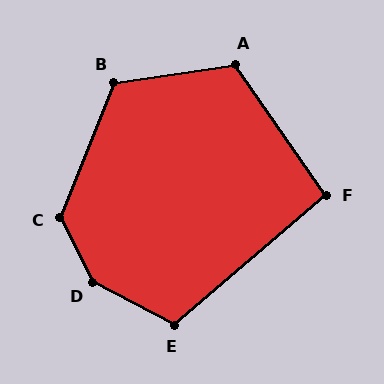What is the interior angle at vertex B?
Approximately 120 degrees (obtuse).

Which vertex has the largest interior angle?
D, at approximately 144 degrees.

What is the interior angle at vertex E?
Approximately 112 degrees (obtuse).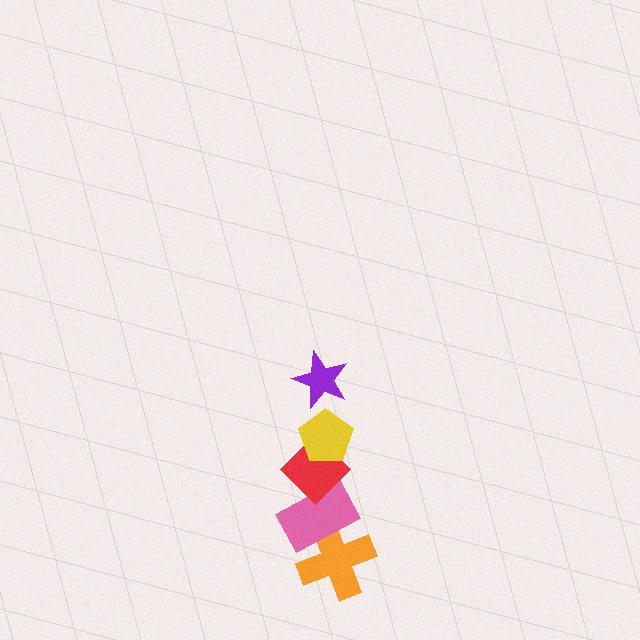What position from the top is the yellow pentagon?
The yellow pentagon is 2nd from the top.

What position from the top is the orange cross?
The orange cross is 5th from the top.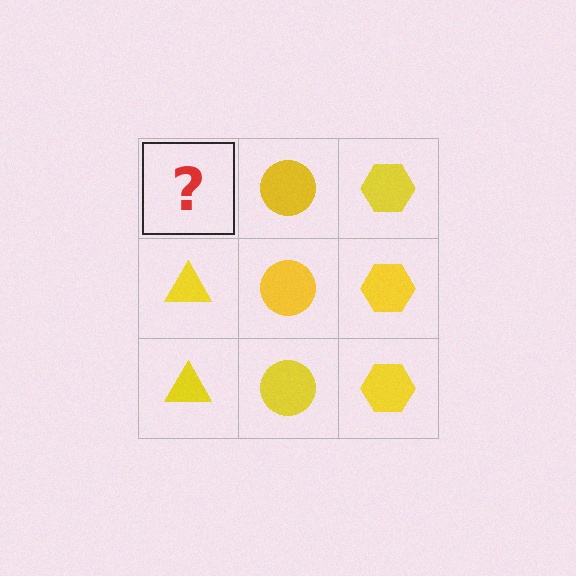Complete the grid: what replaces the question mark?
The question mark should be replaced with a yellow triangle.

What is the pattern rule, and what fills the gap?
The rule is that each column has a consistent shape. The gap should be filled with a yellow triangle.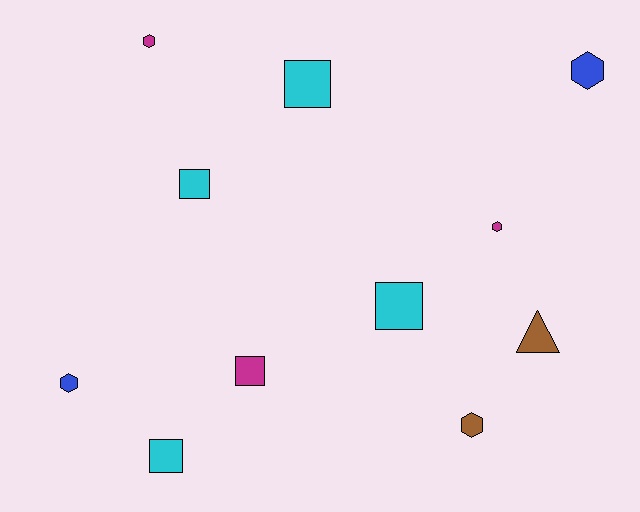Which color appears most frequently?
Cyan, with 4 objects.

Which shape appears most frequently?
Hexagon, with 5 objects.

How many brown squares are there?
There are no brown squares.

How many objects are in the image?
There are 11 objects.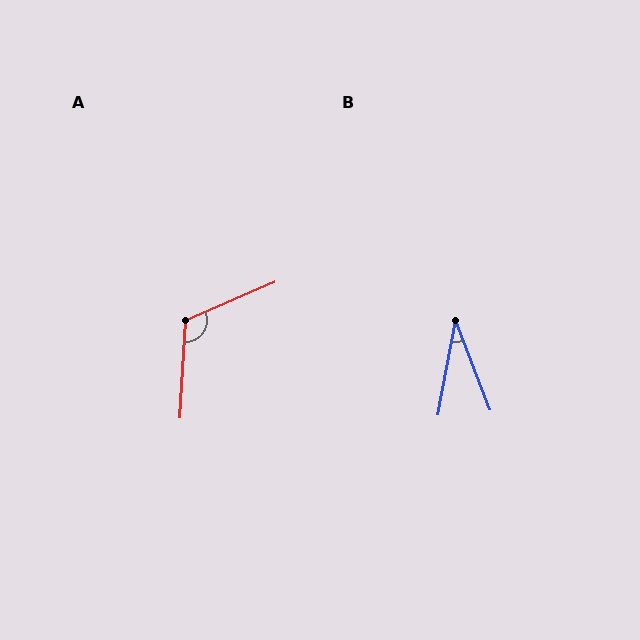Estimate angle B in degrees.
Approximately 31 degrees.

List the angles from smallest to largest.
B (31°), A (116°).